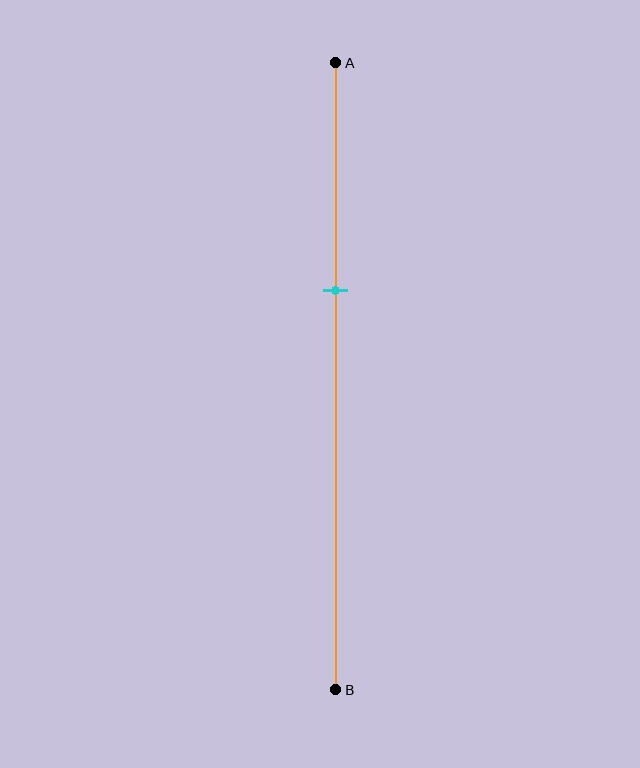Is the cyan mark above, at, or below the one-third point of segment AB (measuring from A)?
The cyan mark is below the one-third point of segment AB.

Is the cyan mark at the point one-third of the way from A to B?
No, the mark is at about 35% from A, not at the 33% one-third point.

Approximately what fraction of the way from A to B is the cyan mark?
The cyan mark is approximately 35% of the way from A to B.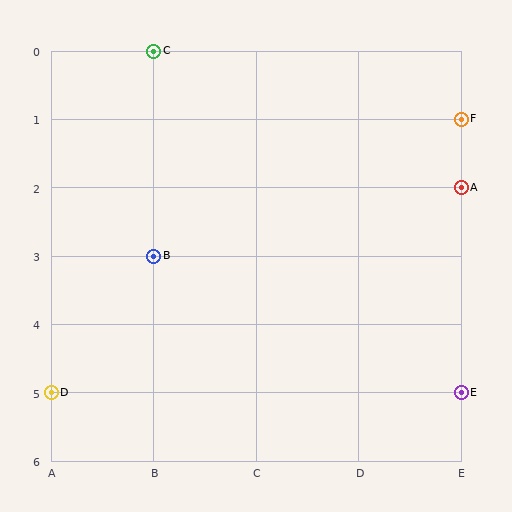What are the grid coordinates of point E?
Point E is at grid coordinates (E, 5).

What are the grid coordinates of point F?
Point F is at grid coordinates (E, 1).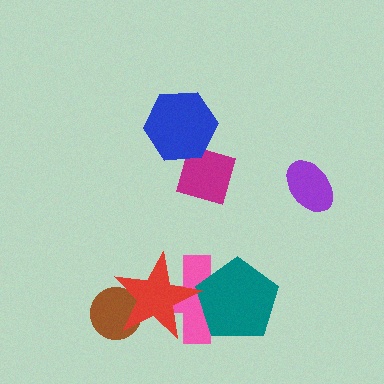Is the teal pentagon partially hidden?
Yes, it is partially covered by another shape.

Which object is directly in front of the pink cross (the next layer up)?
The teal pentagon is directly in front of the pink cross.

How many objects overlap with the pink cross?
2 objects overlap with the pink cross.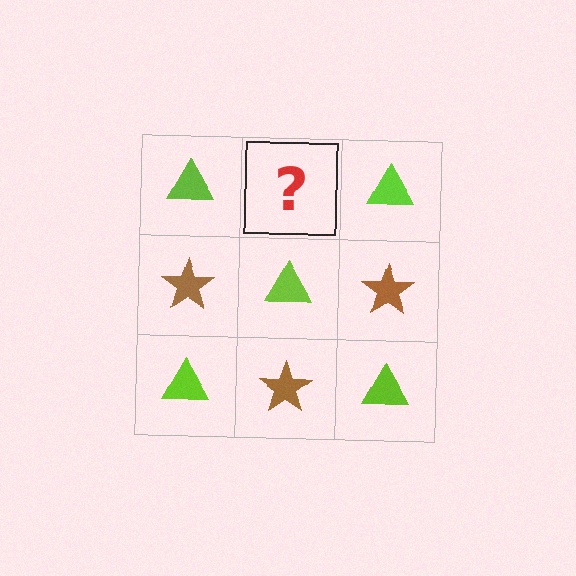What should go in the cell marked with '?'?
The missing cell should contain a brown star.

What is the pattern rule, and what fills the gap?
The rule is that it alternates lime triangle and brown star in a checkerboard pattern. The gap should be filled with a brown star.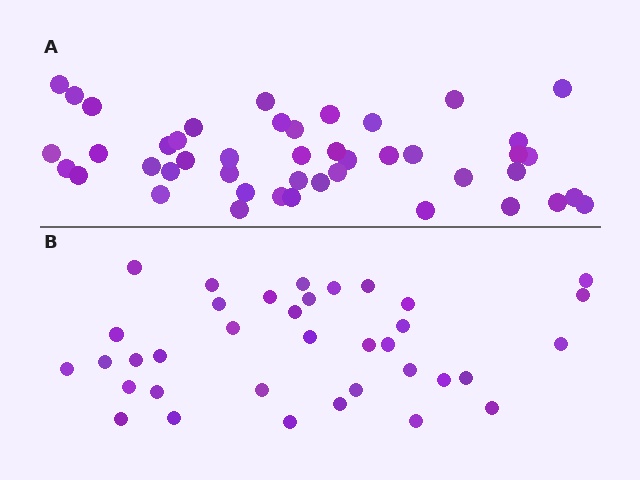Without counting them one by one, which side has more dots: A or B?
Region A (the top region) has more dots.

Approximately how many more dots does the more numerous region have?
Region A has roughly 8 or so more dots than region B.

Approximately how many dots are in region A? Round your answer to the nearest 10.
About 40 dots. (The exact count is 45, which rounds to 40.)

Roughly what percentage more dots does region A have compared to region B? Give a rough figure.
About 25% more.